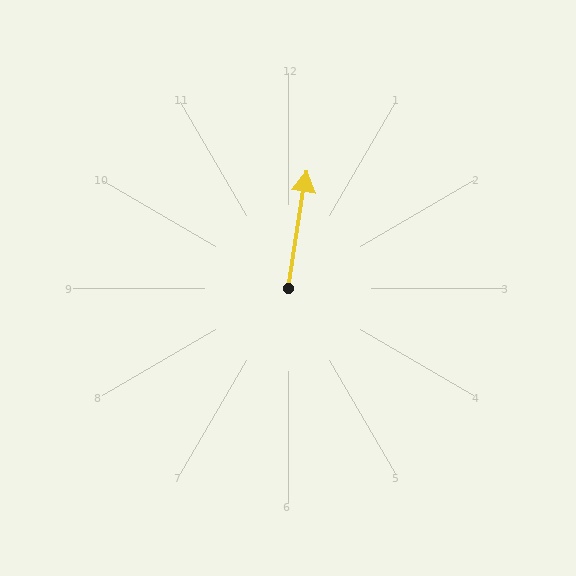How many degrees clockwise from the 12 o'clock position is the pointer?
Approximately 9 degrees.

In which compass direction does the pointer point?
North.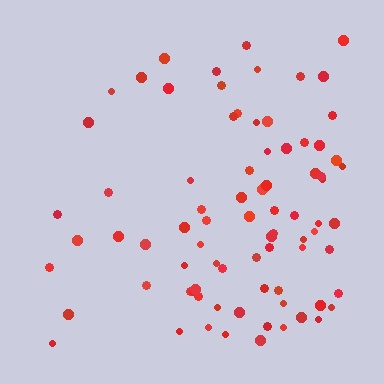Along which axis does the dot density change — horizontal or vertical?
Horizontal.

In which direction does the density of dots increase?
From left to right, with the right side densest.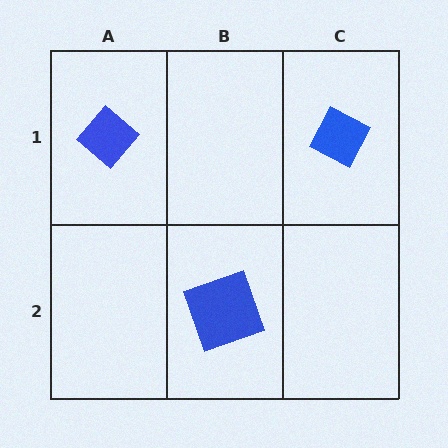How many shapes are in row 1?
2 shapes.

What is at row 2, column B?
A blue square.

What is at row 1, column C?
A blue diamond.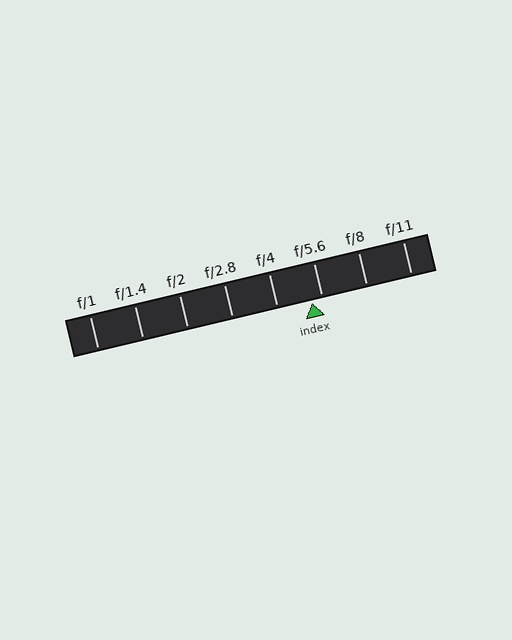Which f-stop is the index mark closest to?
The index mark is closest to f/5.6.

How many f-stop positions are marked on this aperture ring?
There are 8 f-stop positions marked.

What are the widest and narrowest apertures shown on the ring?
The widest aperture shown is f/1 and the narrowest is f/11.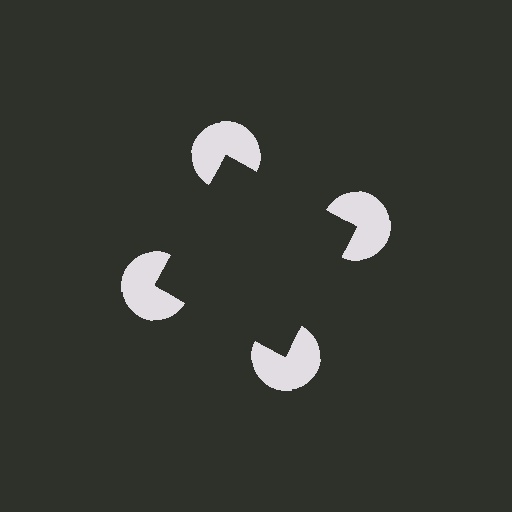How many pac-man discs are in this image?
There are 4 — one at each vertex of the illusory square.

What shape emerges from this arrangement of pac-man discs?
An illusory square — its edges are inferred from the aligned wedge cuts in the pac-man discs, not physically drawn.